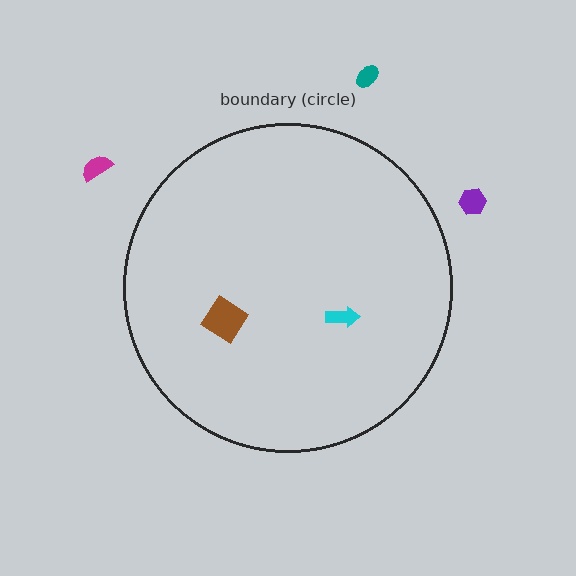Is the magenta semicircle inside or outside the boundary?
Outside.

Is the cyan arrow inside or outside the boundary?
Inside.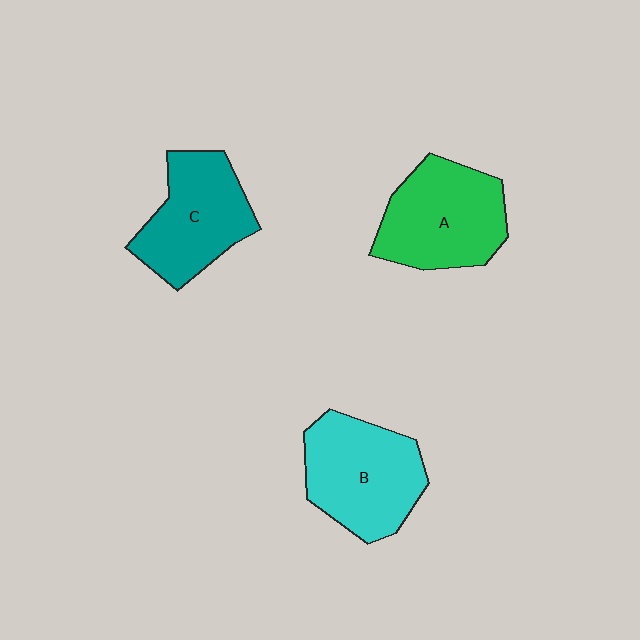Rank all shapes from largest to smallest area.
From largest to smallest: B (cyan), A (green), C (teal).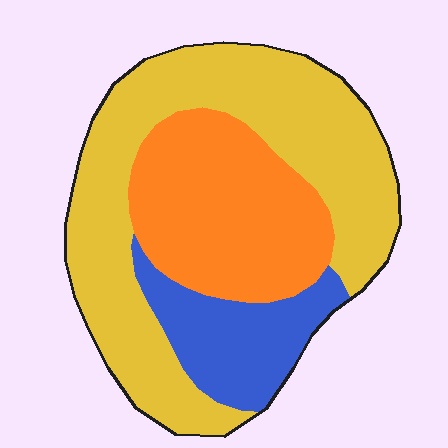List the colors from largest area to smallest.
From largest to smallest: yellow, orange, blue.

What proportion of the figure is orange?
Orange takes up about one third (1/3) of the figure.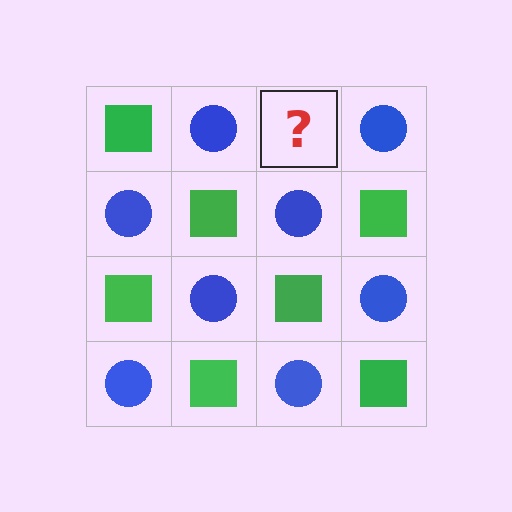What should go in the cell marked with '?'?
The missing cell should contain a green square.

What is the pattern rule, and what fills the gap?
The rule is that it alternates green square and blue circle in a checkerboard pattern. The gap should be filled with a green square.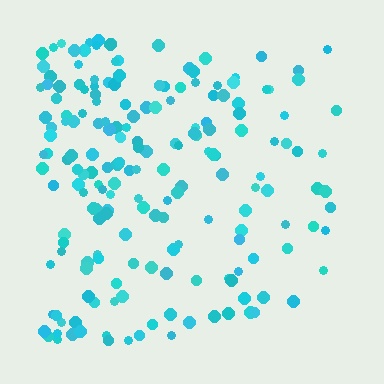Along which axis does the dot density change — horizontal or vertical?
Horizontal.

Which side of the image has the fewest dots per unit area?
The right.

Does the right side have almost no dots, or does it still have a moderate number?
Still a moderate number, just noticeably fewer than the left.